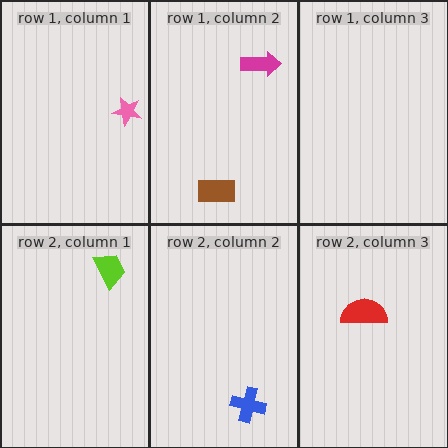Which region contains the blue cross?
The row 2, column 2 region.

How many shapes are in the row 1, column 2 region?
2.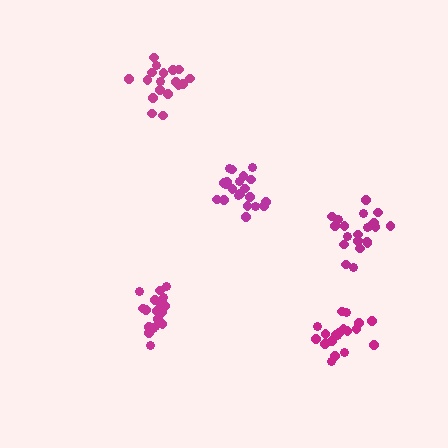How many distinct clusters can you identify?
There are 5 distinct clusters.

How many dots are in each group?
Group 1: 18 dots, Group 2: 21 dots, Group 3: 21 dots, Group 4: 20 dots, Group 5: 20 dots (100 total).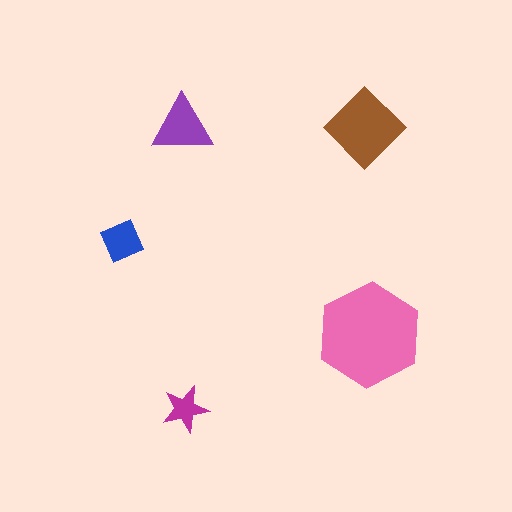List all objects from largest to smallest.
The pink hexagon, the brown diamond, the purple triangle, the blue square, the magenta star.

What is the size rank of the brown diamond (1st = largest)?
2nd.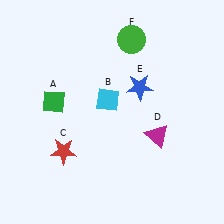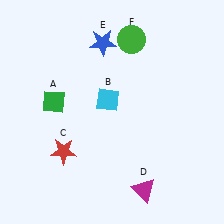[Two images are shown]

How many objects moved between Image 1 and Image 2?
2 objects moved between the two images.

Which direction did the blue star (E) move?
The blue star (E) moved up.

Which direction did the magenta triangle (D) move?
The magenta triangle (D) moved down.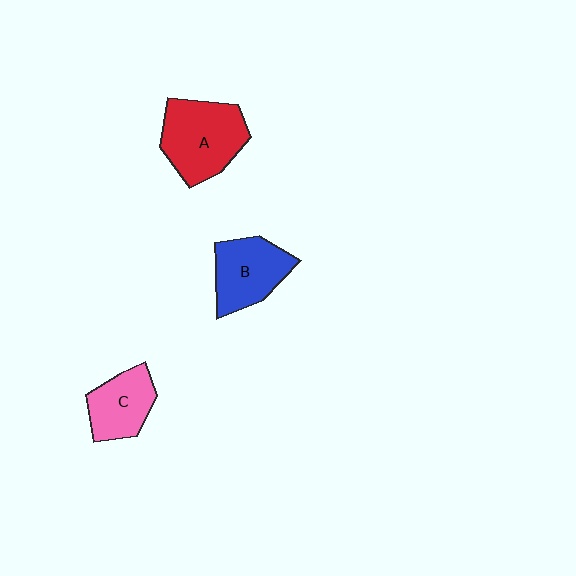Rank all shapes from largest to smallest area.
From largest to smallest: A (red), B (blue), C (pink).